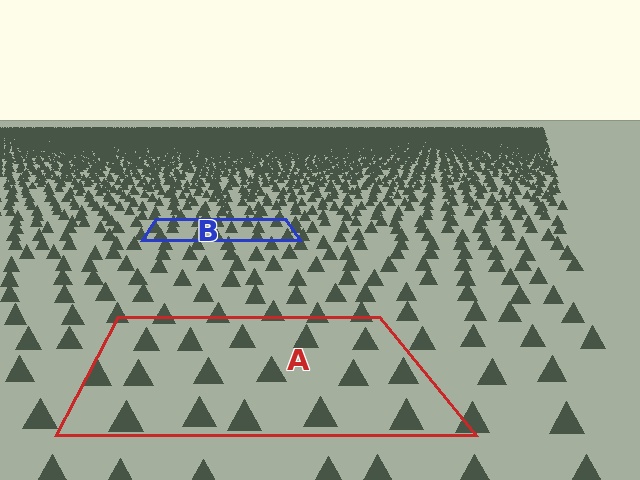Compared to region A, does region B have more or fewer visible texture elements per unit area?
Region B has more texture elements per unit area — they are packed more densely because it is farther away.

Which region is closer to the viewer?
Region A is closer. The texture elements there are larger and more spread out.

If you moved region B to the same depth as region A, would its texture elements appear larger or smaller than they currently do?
They would appear larger. At a closer depth, the same texture elements are projected at a bigger on-screen size.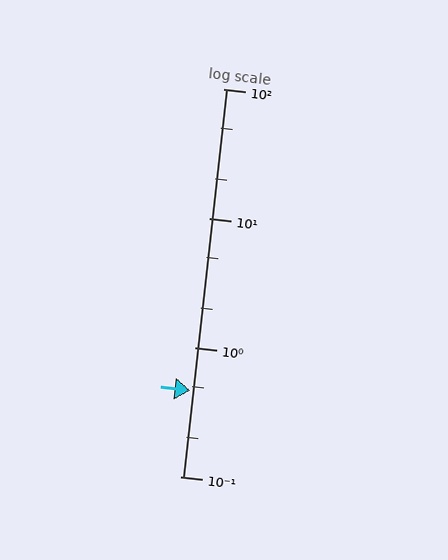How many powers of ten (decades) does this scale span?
The scale spans 3 decades, from 0.1 to 100.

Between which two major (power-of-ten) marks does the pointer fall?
The pointer is between 0.1 and 1.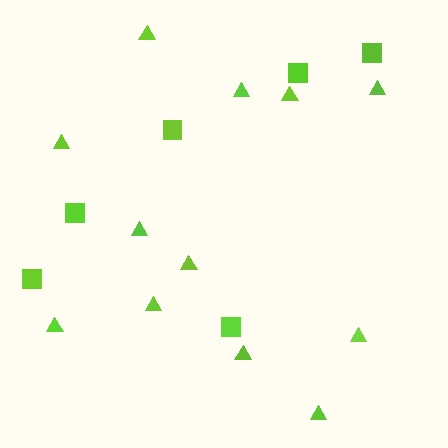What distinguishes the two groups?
There are 2 groups: one group of triangles (12) and one group of squares (6).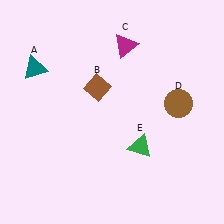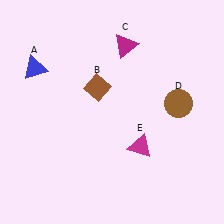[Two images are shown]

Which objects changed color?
A changed from teal to blue. E changed from green to magenta.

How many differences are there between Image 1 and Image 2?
There are 2 differences between the two images.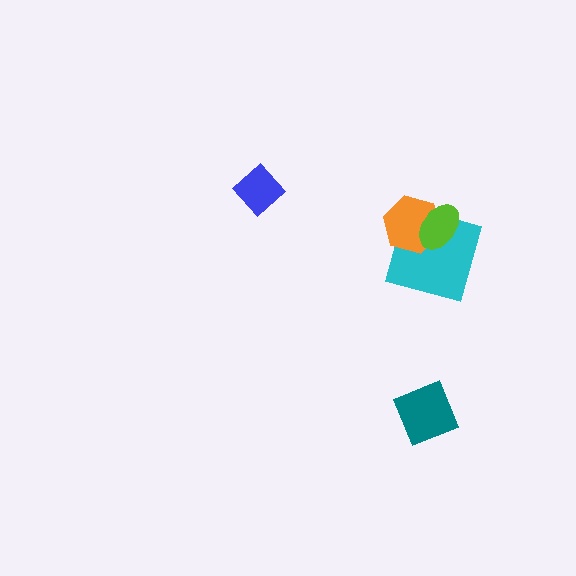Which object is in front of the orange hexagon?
The lime ellipse is in front of the orange hexagon.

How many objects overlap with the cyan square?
2 objects overlap with the cyan square.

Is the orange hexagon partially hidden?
Yes, it is partially covered by another shape.